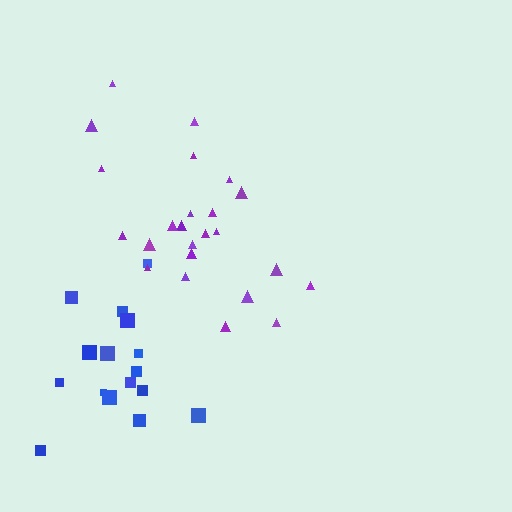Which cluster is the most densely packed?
Blue.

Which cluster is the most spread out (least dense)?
Purple.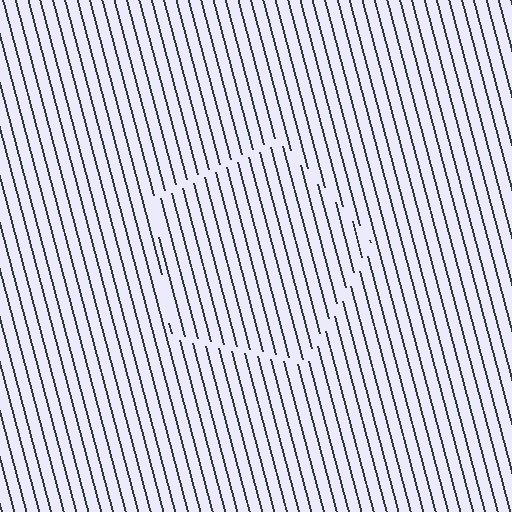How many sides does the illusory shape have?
5 sides — the line-ends trace a pentagon.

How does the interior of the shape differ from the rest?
The interior of the shape contains the same grating, shifted by half a period — the contour is defined by the phase discontinuity where line-ends from the inner and outer gratings abut.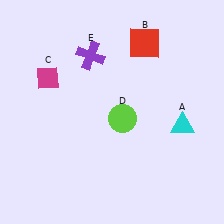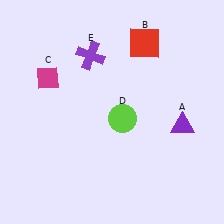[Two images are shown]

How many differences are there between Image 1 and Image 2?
There is 1 difference between the two images.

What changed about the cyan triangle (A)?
In Image 1, A is cyan. In Image 2, it changed to purple.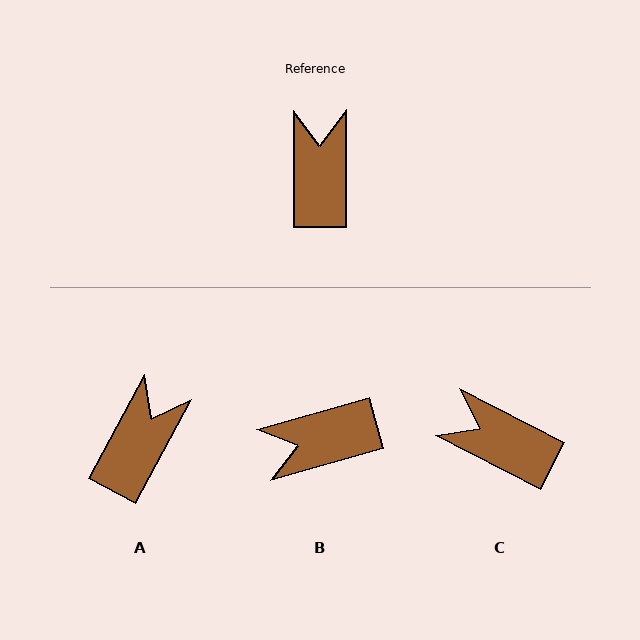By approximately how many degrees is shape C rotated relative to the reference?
Approximately 63 degrees counter-clockwise.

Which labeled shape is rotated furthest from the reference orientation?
B, about 105 degrees away.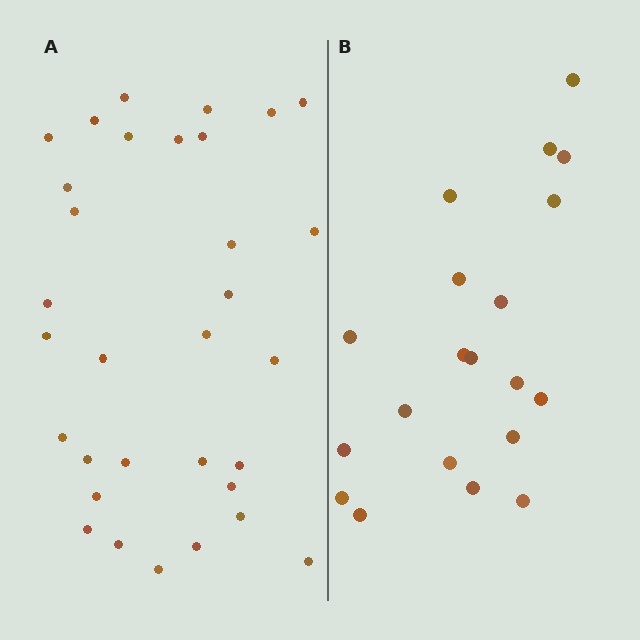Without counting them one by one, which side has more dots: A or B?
Region A (the left region) has more dots.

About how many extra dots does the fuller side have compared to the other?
Region A has roughly 12 or so more dots than region B.